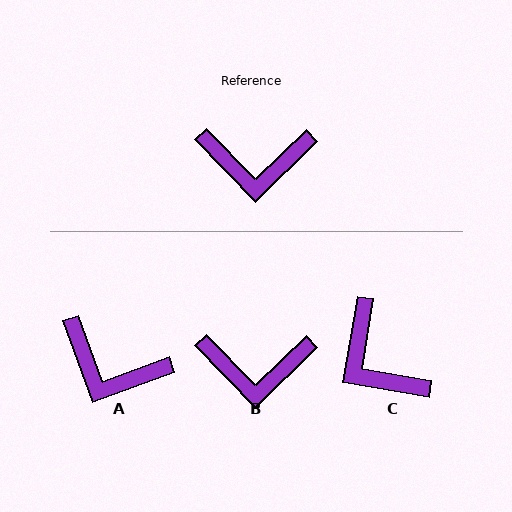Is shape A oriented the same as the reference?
No, it is off by about 24 degrees.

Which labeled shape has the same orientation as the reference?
B.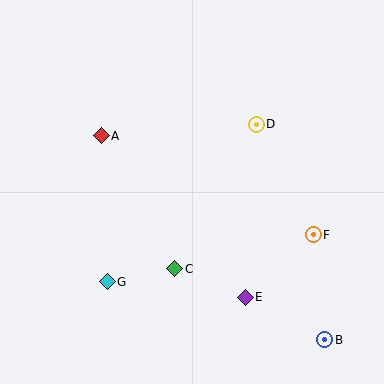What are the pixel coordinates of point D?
Point D is at (256, 124).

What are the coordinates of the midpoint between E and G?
The midpoint between E and G is at (176, 289).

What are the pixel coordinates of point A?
Point A is at (101, 136).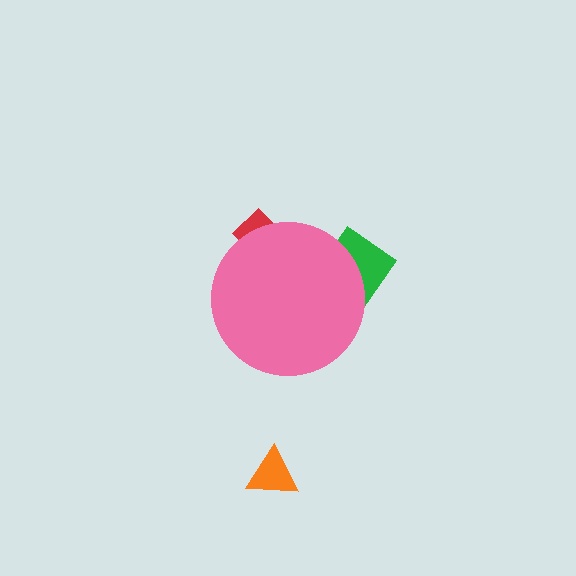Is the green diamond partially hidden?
Yes, the green diamond is partially hidden behind the pink circle.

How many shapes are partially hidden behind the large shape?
2 shapes are partially hidden.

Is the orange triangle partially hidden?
No, the orange triangle is fully visible.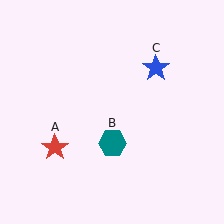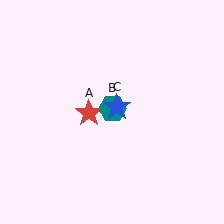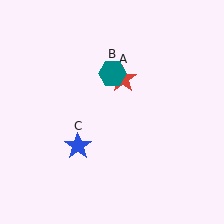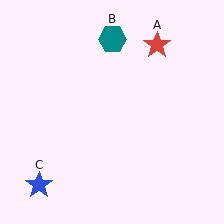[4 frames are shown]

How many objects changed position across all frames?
3 objects changed position: red star (object A), teal hexagon (object B), blue star (object C).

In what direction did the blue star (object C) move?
The blue star (object C) moved down and to the left.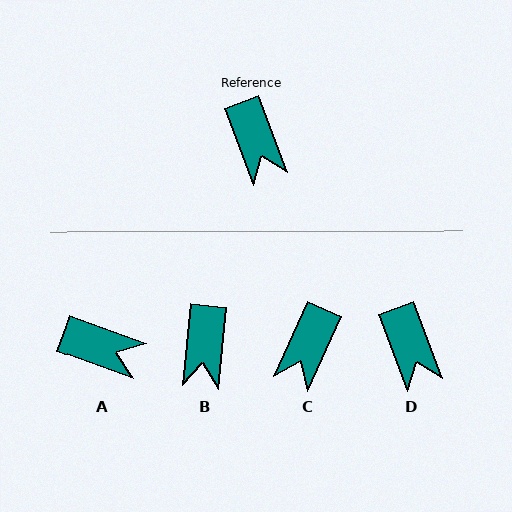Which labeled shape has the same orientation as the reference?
D.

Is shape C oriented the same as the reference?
No, it is off by about 45 degrees.